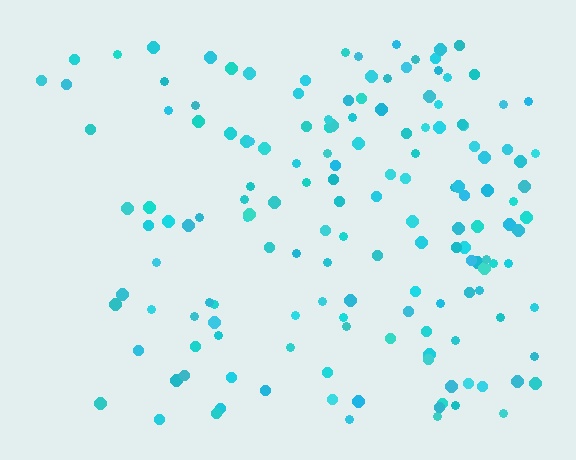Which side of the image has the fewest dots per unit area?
The left.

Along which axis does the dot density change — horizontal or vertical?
Horizontal.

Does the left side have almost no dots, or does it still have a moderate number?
Still a moderate number, just noticeably fewer than the right.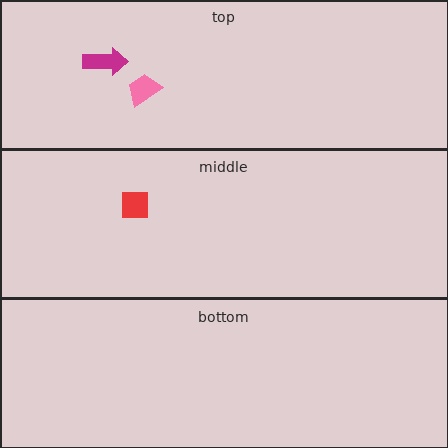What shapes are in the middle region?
The red square.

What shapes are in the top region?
The pink trapezoid, the magenta arrow.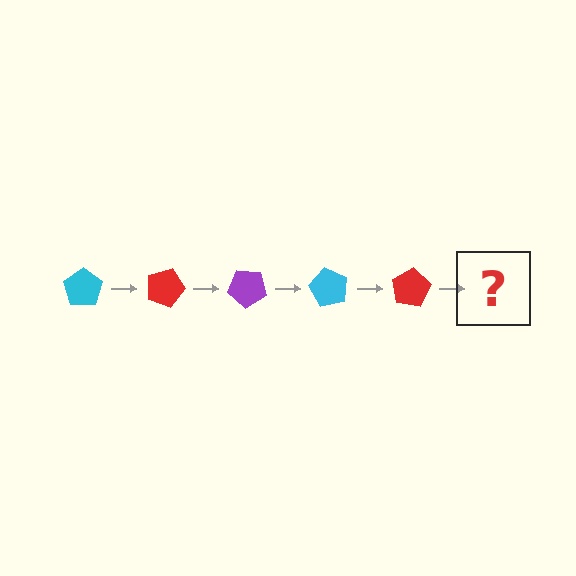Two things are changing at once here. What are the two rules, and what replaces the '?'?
The two rules are that it rotates 20 degrees each step and the color cycles through cyan, red, and purple. The '?' should be a purple pentagon, rotated 100 degrees from the start.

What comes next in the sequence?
The next element should be a purple pentagon, rotated 100 degrees from the start.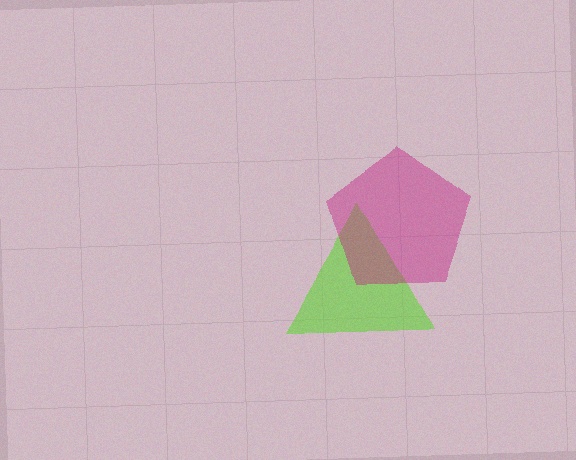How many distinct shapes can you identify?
There are 2 distinct shapes: a lime triangle, a magenta pentagon.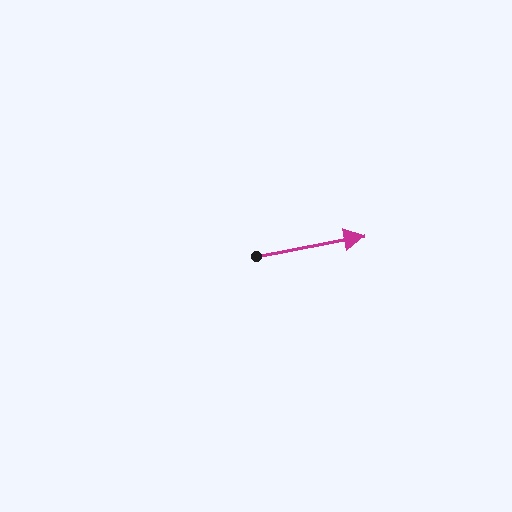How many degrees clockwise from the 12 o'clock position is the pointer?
Approximately 79 degrees.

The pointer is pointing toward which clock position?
Roughly 3 o'clock.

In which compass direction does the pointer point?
East.